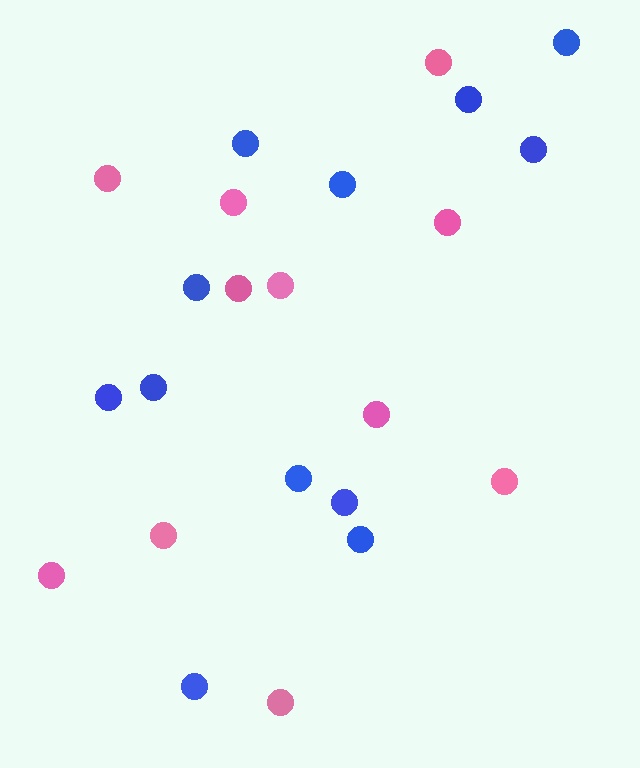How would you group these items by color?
There are 2 groups: one group of pink circles (11) and one group of blue circles (12).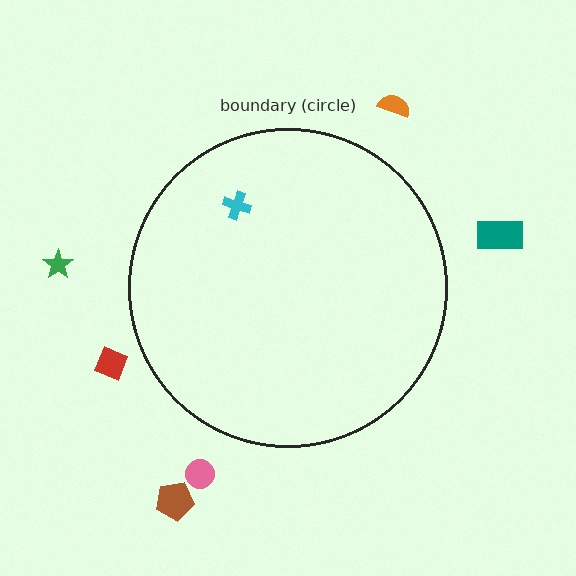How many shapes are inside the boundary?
1 inside, 6 outside.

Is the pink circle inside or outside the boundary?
Outside.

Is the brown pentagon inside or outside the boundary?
Outside.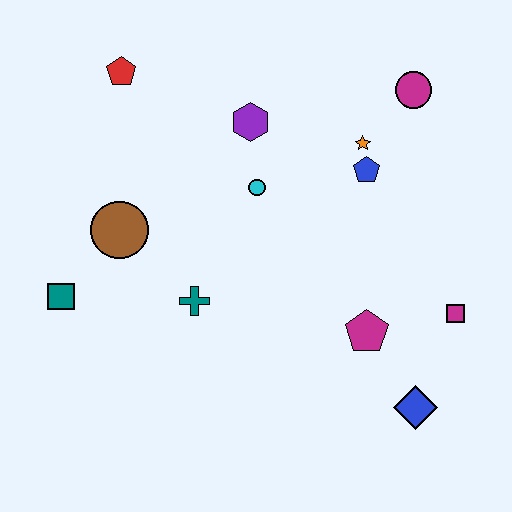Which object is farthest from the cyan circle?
The blue diamond is farthest from the cyan circle.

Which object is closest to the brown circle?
The teal square is closest to the brown circle.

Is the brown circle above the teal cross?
Yes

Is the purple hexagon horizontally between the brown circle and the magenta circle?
Yes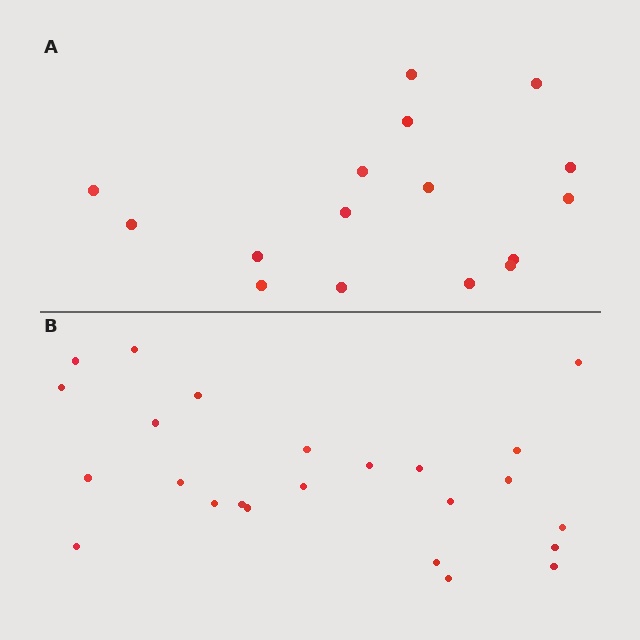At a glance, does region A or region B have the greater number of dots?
Region B (the bottom region) has more dots.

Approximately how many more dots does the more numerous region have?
Region B has roughly 8 or so more dots than region A.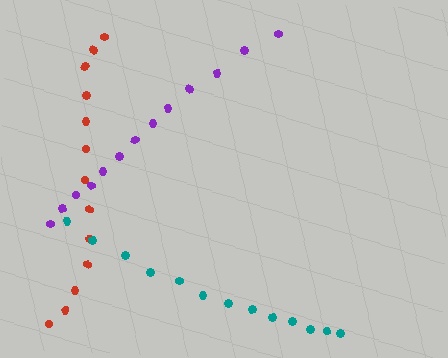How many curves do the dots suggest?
There are 3 distinct paths.